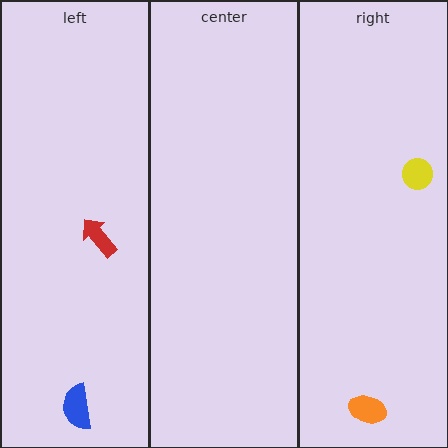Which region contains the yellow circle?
The right region.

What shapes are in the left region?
The blue semicircle, the red arrow.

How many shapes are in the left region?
2.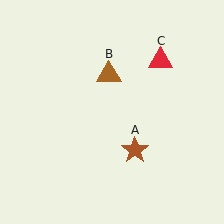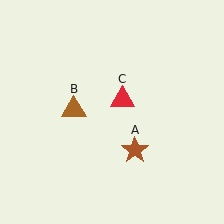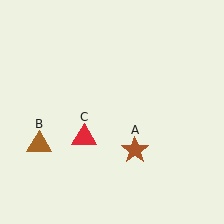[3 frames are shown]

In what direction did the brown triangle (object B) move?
The brown triangle (object B) moved down and to the left.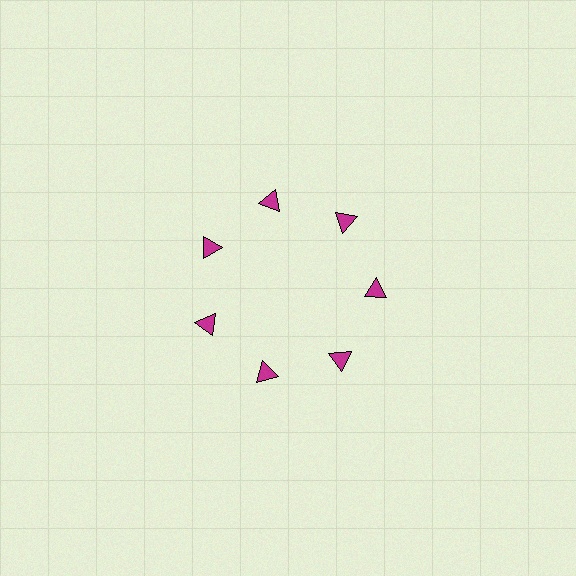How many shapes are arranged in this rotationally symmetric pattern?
There are 7 shapes, arranged in 7 groups of 1.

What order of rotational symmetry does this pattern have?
This pattern has 7-fold rotational symmetry.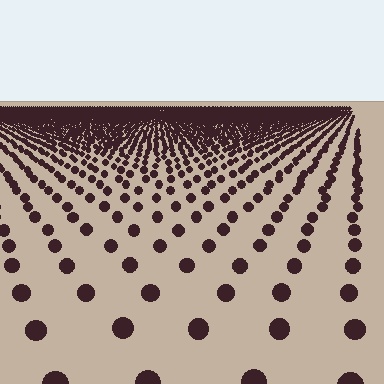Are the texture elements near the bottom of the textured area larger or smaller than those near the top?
Larger. Near the bottom, elements are closer to the viewer and appear at a bigger on-screen size.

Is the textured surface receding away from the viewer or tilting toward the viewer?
The surface is receding away from the viewer. Texture elements get smaller and denser toward the top.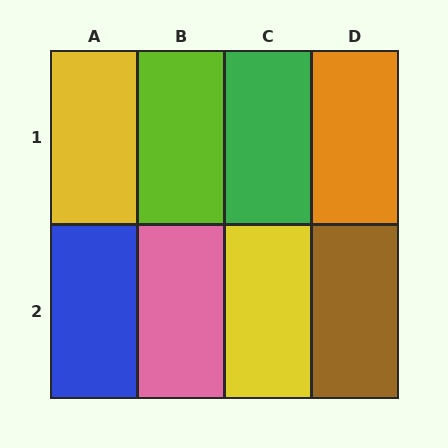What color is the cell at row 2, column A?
Blue.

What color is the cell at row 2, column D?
Brown.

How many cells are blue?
1 cell is blue.